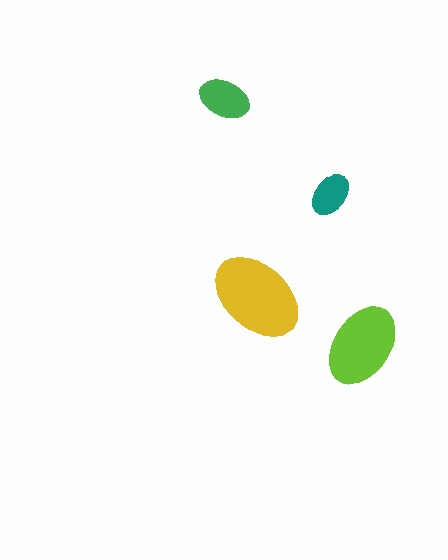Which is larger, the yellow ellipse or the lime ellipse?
The yellow one.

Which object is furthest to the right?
The lime ellipse is rightmost.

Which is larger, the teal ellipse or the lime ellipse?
The lime one.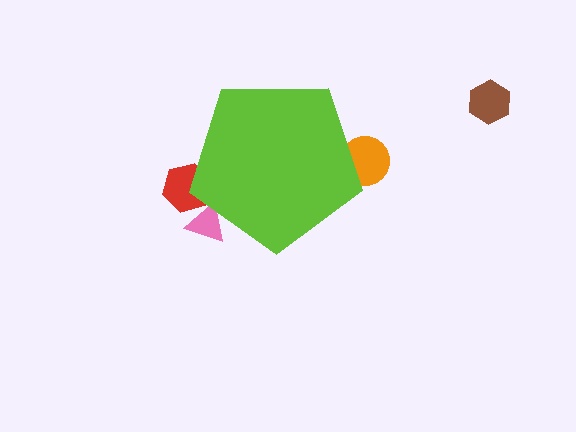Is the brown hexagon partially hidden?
No, the brown hexagon is fully visible.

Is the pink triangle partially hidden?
Yes, the pink triangle is partially hidden behind the lime pentagon.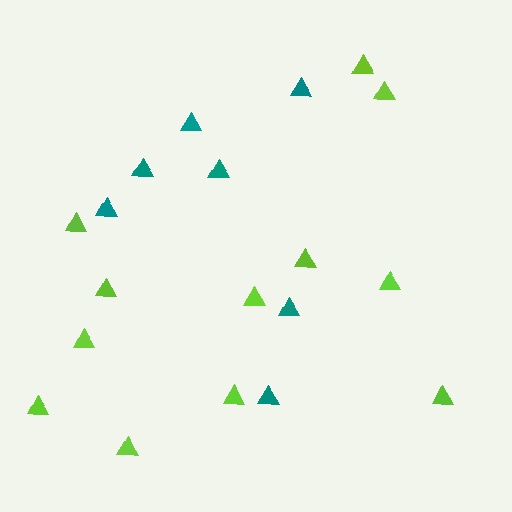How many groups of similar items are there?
There are 2 groups: one group of lime triangles (12) and one group of teal triangles (7).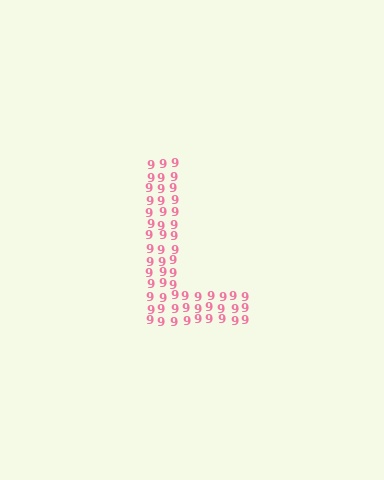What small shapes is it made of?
It is made of small digit 9's.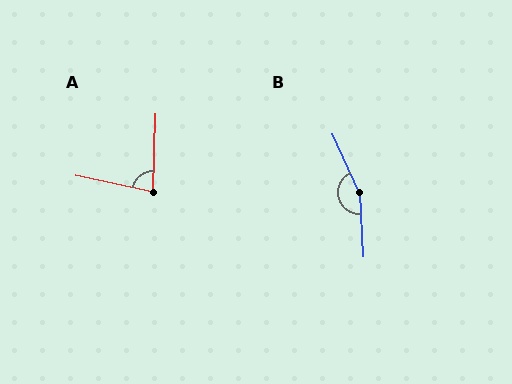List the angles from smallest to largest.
A (80°), B (159°).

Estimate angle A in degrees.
Approximately 80 degrees.